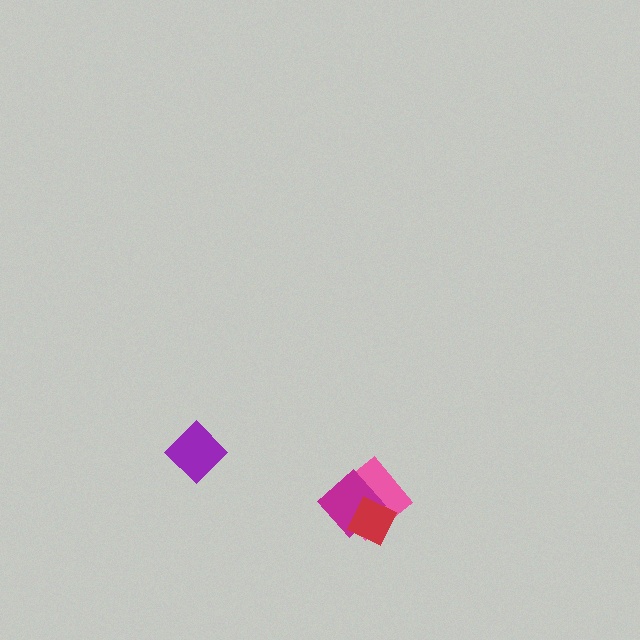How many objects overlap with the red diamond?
2 objects overlap with the red diamond.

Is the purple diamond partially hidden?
No, no other shape covers it.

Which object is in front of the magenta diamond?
The red diamond is in front of the magenta diamond.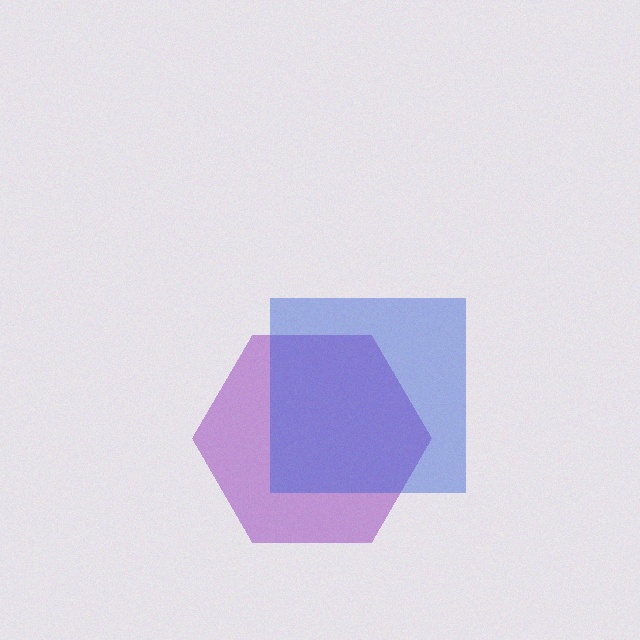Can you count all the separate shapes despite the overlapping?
Yes, there are 2 separate shapes.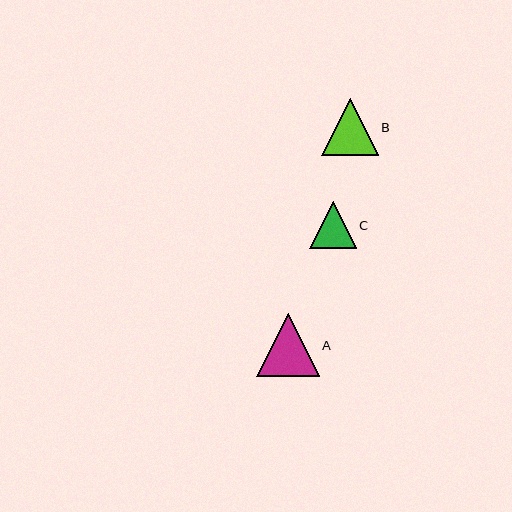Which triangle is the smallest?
Triangle C is the smallest with a size of approximately 47 pixels.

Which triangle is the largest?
Triangle A is the largest with a size of approximately 63 pixels.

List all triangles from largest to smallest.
From largest to smallest: A, B, C.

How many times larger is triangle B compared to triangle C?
Triangle B is approximately 1.2 times the size of triangle C.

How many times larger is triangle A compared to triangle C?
Triangle A is approximately 1.3 times the size of triangle C.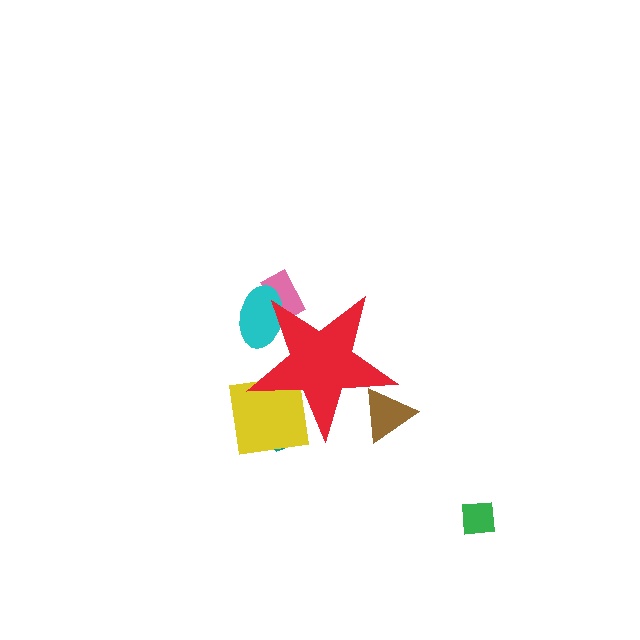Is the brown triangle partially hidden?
Yes, the brown triangle is partially hidden behind the red star.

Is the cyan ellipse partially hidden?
Yes, the cyan ellipse is partially hidden behind the red star.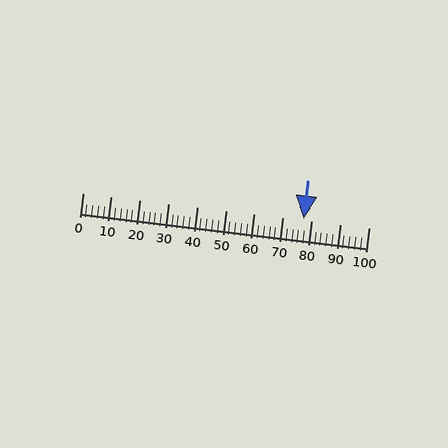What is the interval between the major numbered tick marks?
The major tick marks are spaced 10 units apart.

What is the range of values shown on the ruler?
The ruler shows values from 0 to 100.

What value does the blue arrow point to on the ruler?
The blue arrow points to approximately 77.